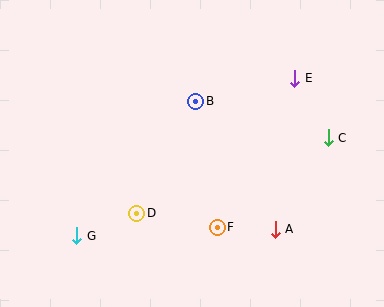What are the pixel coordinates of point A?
Point A is at (275, 229).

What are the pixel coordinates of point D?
Point D is at (137, 213).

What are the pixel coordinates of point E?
Point E is at (295, 78).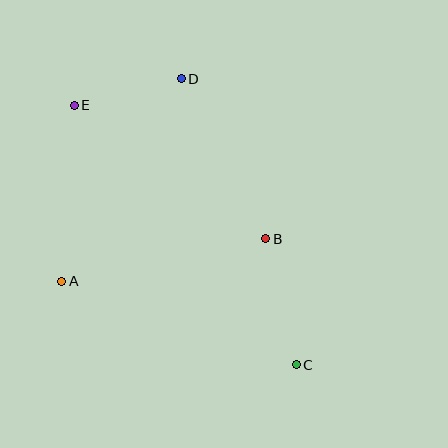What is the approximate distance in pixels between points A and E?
The distance between A and E is approximately 177 pixels.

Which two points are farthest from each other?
Points C and E are farthest from each other.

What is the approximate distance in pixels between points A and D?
The distance between A and D is approximately 235 pixels.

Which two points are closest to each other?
Points D and E are closest to each other.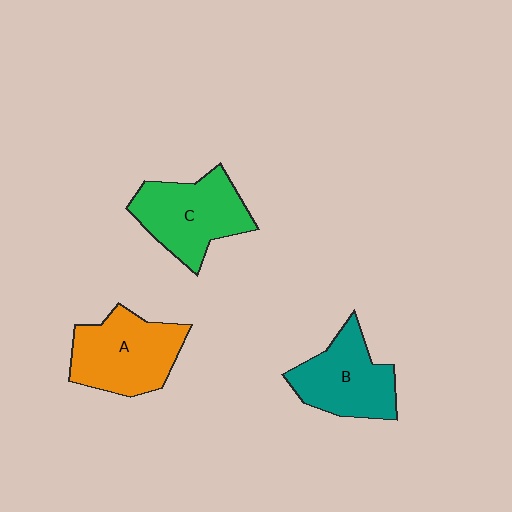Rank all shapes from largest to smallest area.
From largest to smallest: A (orange), C (green), B (teal).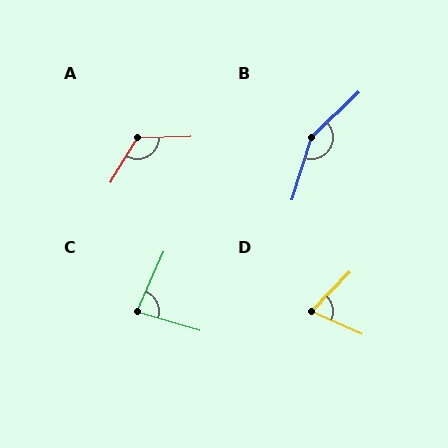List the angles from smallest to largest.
D (69°), C (83°), A (123°), B (152°).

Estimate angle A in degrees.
Approximately 123 degrees.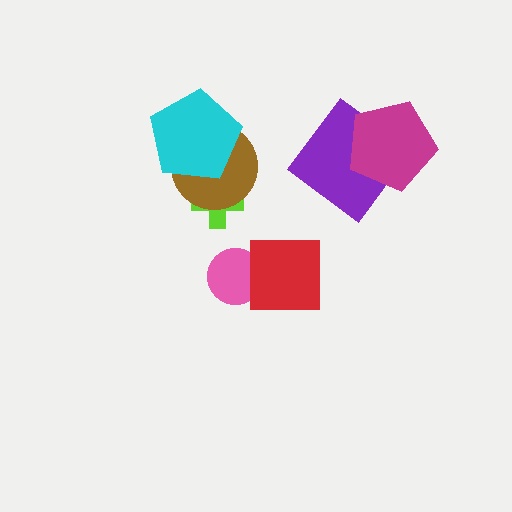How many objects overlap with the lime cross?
1 object overlaps with the lime cross.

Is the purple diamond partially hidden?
Yes, it is partially covered by another shape.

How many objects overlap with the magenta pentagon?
1 object overlaps with the magenta pentagon.